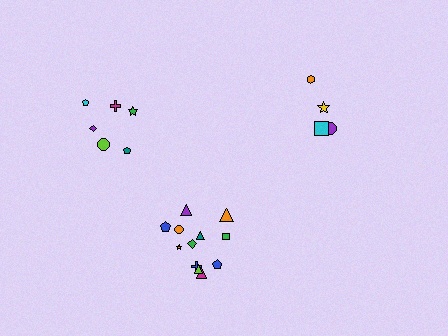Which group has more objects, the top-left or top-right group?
The top-left group.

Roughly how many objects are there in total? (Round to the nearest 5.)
Roughly 20 objects in total.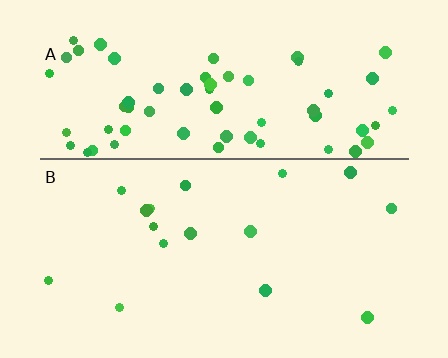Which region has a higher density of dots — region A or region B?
A (the top).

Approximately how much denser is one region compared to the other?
Approximately 4.1× — region A over region B.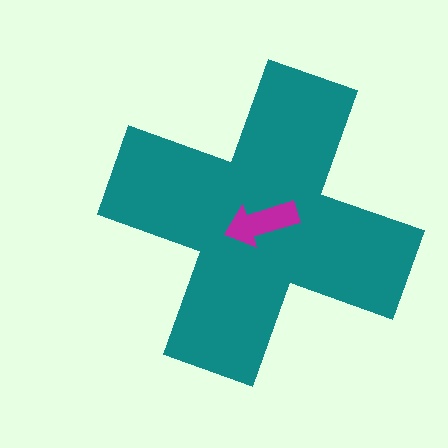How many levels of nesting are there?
2.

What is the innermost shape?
The magenta arrow.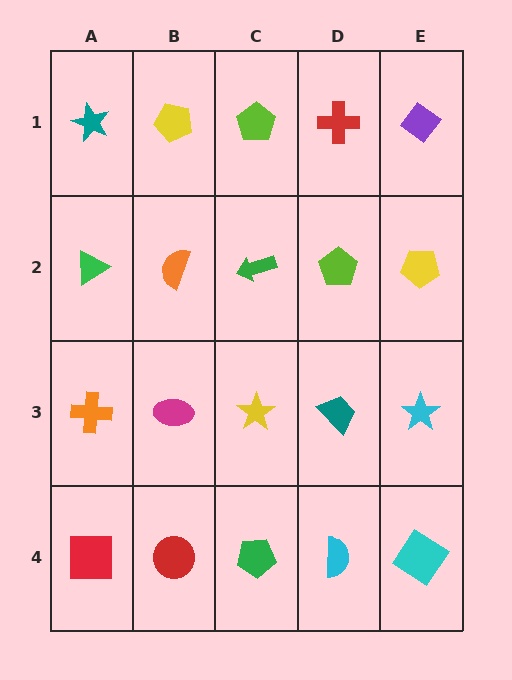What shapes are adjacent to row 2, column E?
A purple diamond (row 1, column E), a cyan star (row 3, column E), a lime pentagon (row 2, column D).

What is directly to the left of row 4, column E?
A cyan semicircle.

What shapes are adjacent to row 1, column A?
A green triangle (row 2, column A), a yellow pentagon (row 1, column B).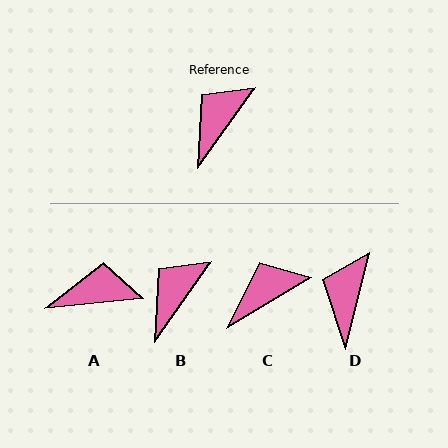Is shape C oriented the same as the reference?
No, it is off by about 24 degrees.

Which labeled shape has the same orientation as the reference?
B.